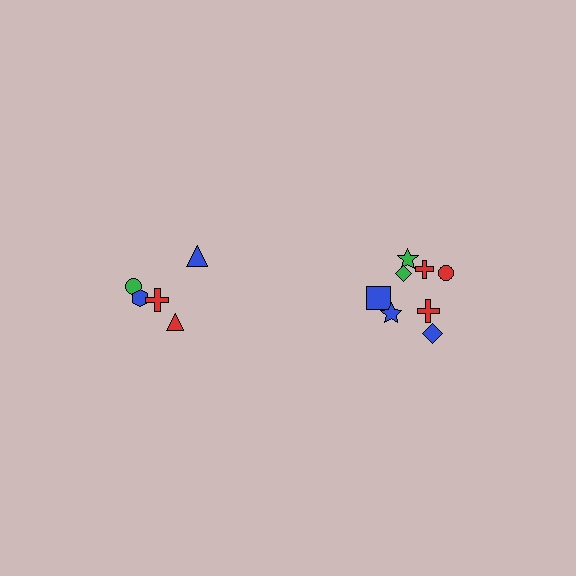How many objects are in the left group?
There are 5 objects.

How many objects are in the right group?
There are 8 objects.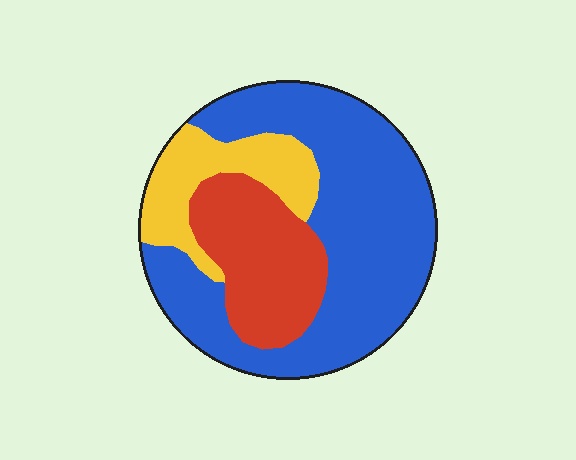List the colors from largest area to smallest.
From largest to smallest: blue, red, yellow.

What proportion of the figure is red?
Red covers about 25% of the figure.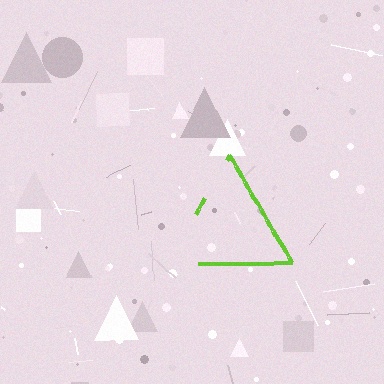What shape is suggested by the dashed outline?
The dashed outline suggests a triangle.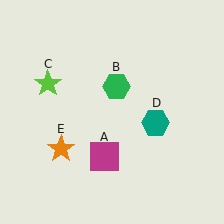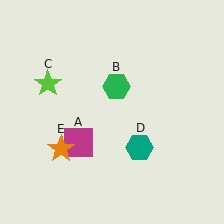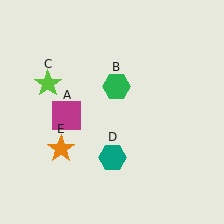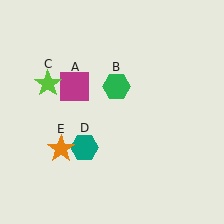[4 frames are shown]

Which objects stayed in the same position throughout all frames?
Green hexagon (object B) and lime star (object C) and orange star (object E) remained stationary.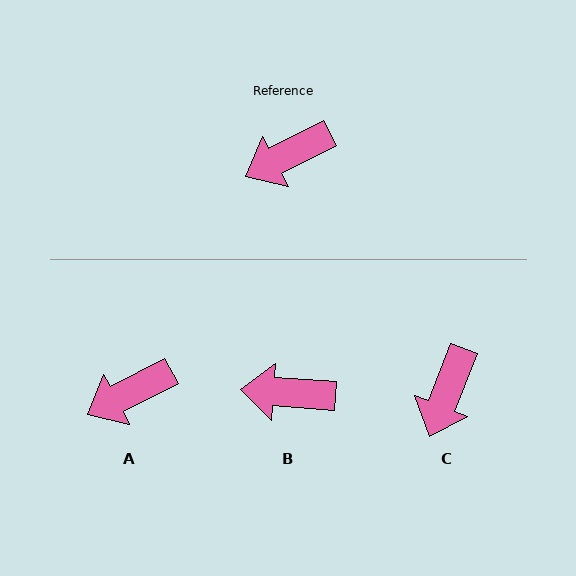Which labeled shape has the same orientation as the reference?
A.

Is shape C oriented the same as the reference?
No, it is off by about 41 degrees.